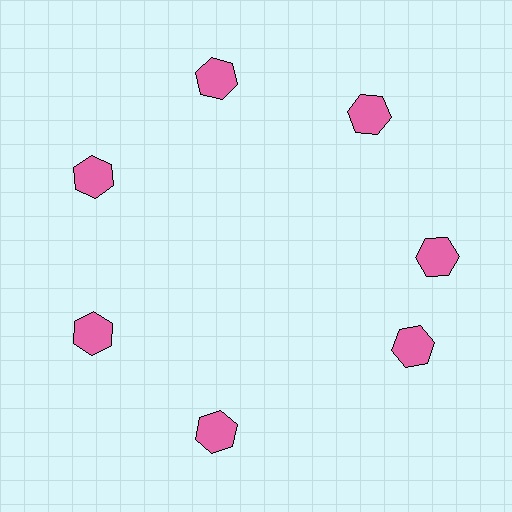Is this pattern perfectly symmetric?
No. The 7 pink hexagons are arranged in a ring, but one element near the 5 o'clock position is rotated out of alignment along the ring, breaking the 7-fold rotational symmetry.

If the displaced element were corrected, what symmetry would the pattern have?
It would have 7-fold rotational symmetry — the pattern would map onto itself every 51 degrees.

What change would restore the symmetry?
The symmetry would be restored by rotating it back into even spacing with its neighbors so that all 7 hexagons sit at equal angles and equal distance from the center.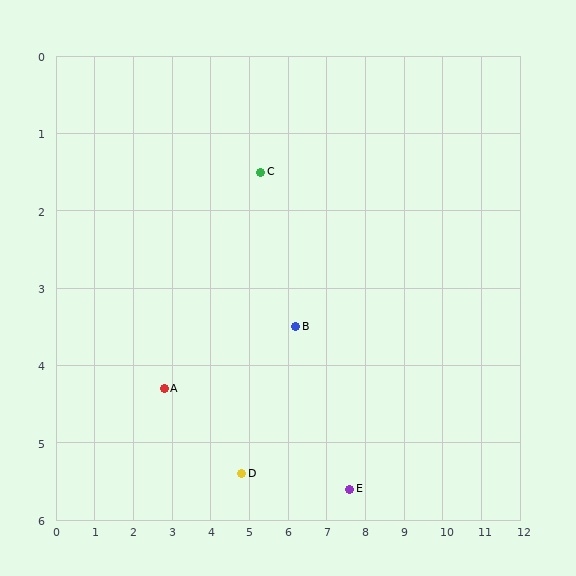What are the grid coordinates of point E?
Point E is at approximately (7.6, 5.6).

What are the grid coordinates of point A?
Point A is at approximately (2.8, 4.3).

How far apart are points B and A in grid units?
Points B and A are about 3.5 grid units apart.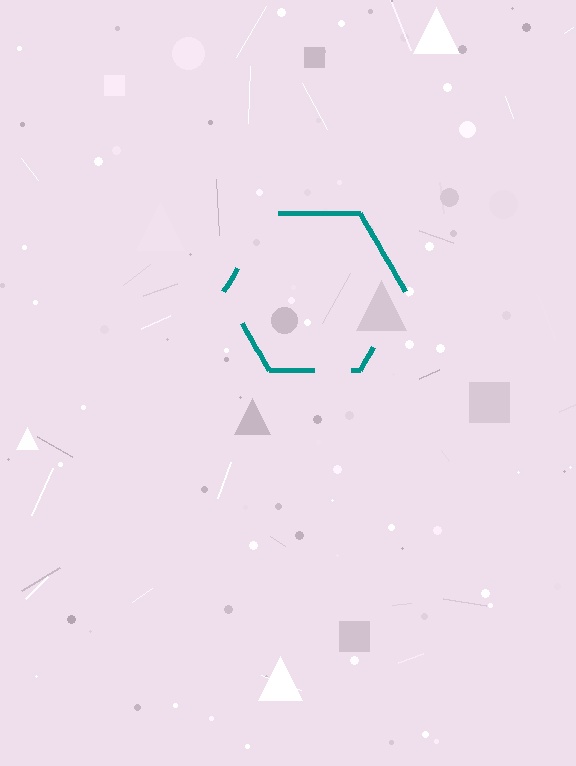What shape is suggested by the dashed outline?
The dashed outline suggests a hexagon.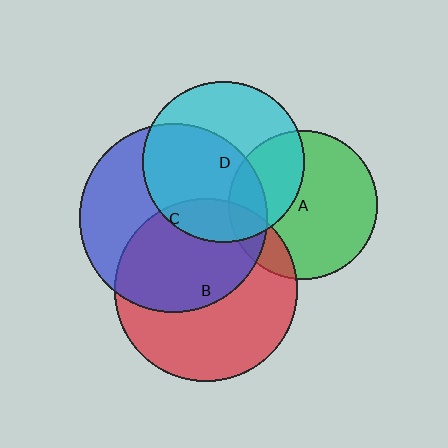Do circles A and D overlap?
Yes.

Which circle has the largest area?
Circle C (blue).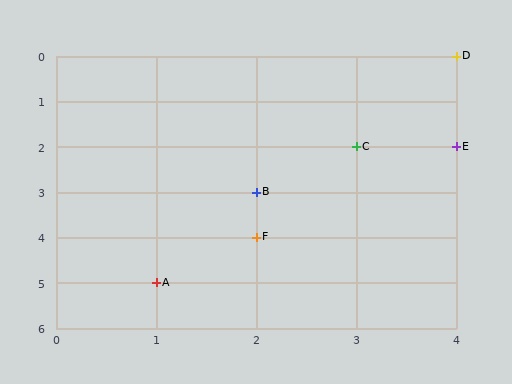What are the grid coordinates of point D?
Point D is at grid coordinates (4, 0).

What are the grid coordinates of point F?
Point F is at grid coordinates (2, 4).